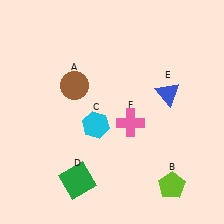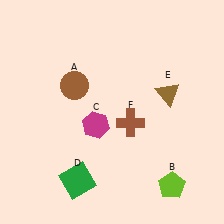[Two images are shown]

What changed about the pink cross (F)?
In Image 1, F is pink. In Image 2, it changed to brown.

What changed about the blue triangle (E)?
In Image 1, E is blue. In Image 2, it changed to brown.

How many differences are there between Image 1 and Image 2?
There are 3 differences between the two images.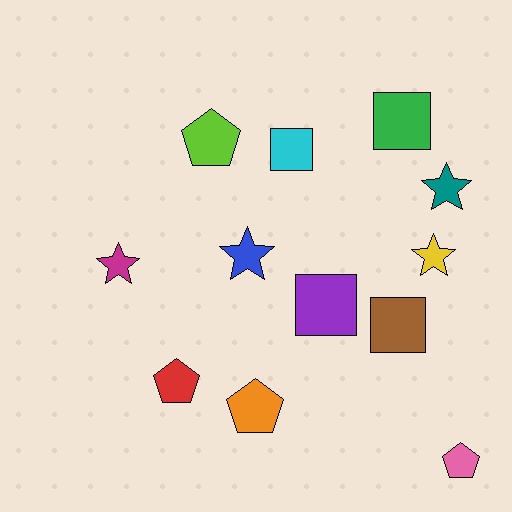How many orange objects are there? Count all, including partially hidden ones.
There is 1 orange object.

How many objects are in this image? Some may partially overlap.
There are 12 objects.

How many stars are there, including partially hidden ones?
There are 4 stars.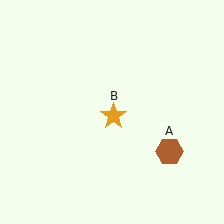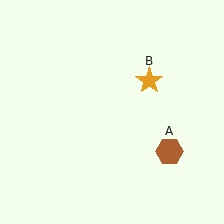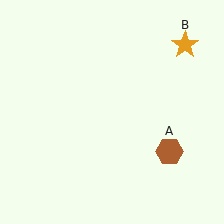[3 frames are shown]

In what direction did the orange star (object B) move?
The orange star (object B) moved up and to the right.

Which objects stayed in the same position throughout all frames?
Brown hexagon (object A) remained stationary.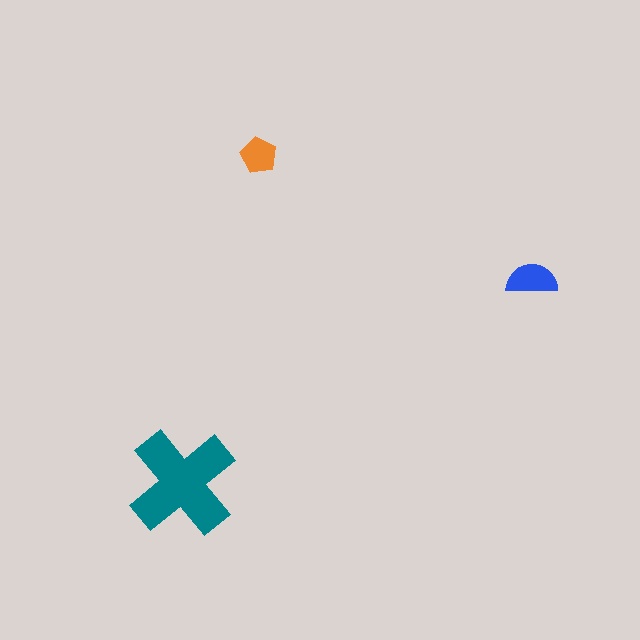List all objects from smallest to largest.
The orange pentagon, the blue semicircle, the teal cross.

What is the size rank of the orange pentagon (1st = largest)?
3rd.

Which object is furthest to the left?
The teal cross is leftmost.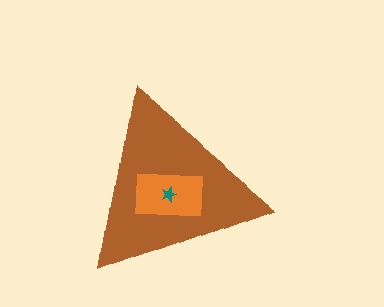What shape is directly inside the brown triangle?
The orange rectangle.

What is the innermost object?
The teal star.